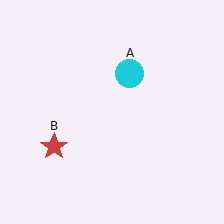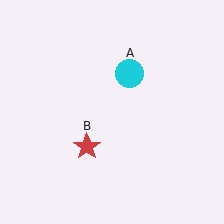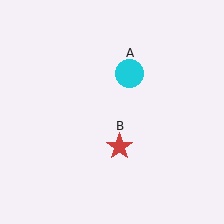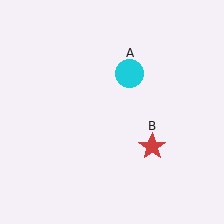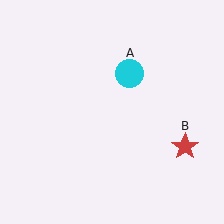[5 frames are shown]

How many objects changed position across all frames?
1 object changed position: red star (object B).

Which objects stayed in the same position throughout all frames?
Cyan circle (object A) remained stationary.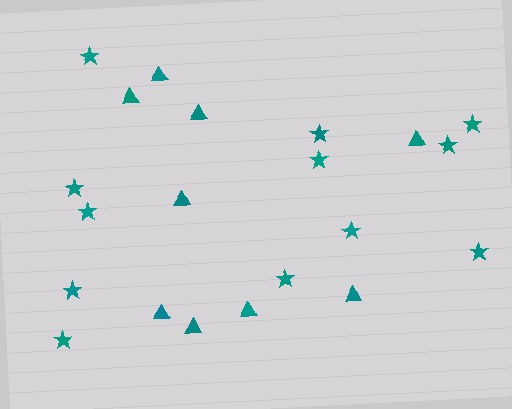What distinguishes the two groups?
There are 2 groups: one group of stars (12) and one group of triangles (9).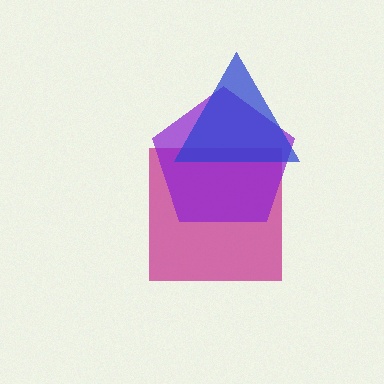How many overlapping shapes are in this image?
There are 3 overlapping shapes in the image.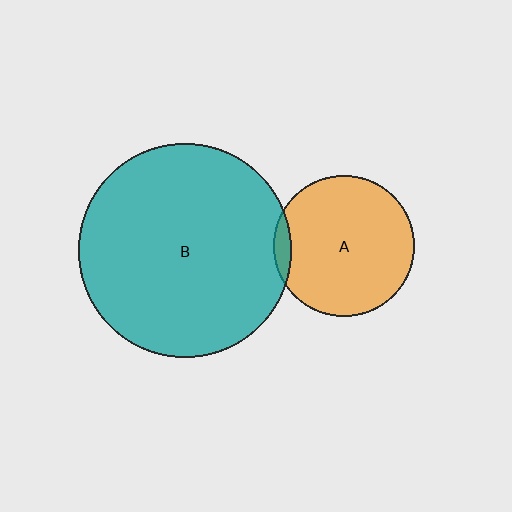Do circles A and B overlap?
Yes.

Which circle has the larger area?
Circle B (teal).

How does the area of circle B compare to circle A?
Approximately 2.3 times.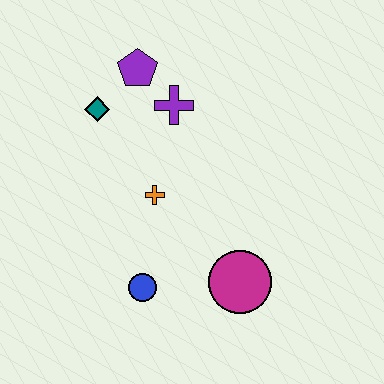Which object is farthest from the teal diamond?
The magenta circle is farthest from the teal diamond.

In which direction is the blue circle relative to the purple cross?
The blue circle is below the purple cross.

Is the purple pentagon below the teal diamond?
No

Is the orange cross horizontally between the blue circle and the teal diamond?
No